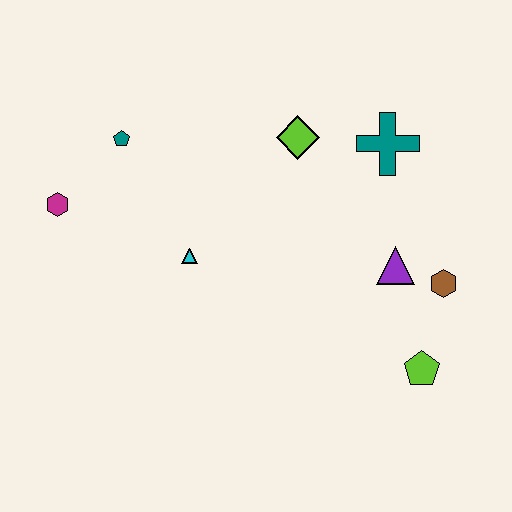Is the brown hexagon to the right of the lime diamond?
Yes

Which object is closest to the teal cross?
The lime diamond is closest to the teal cross.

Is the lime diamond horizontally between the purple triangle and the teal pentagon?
Yes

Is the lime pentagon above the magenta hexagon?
No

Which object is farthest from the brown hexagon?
The magenta hexagon is farthest from the brown hexagon.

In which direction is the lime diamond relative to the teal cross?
The lime diamond is to the left of the teal cross.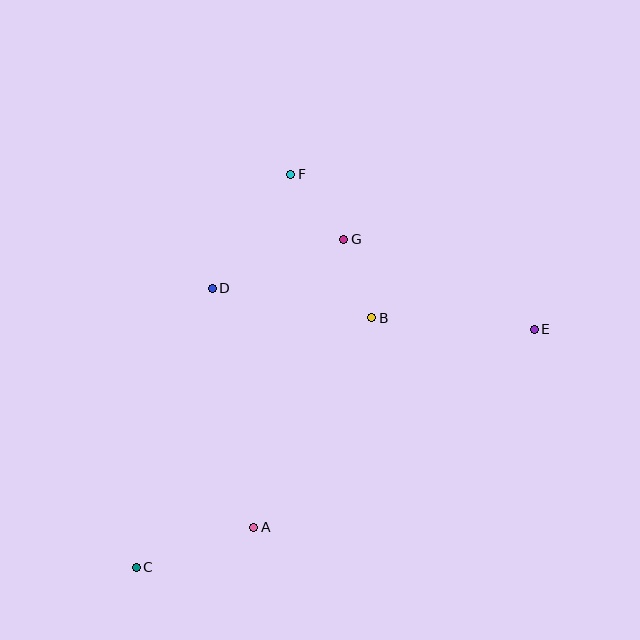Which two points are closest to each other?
Points B and G are closest to each other.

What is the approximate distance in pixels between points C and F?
The distance between C and F is approximately 422 pixels.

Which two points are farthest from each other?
Points C and E are farthest from each other.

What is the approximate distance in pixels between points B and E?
The distance between B and E is approximately 163 pixels.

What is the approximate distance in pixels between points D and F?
The distance between D and F is approximately 138 pixels.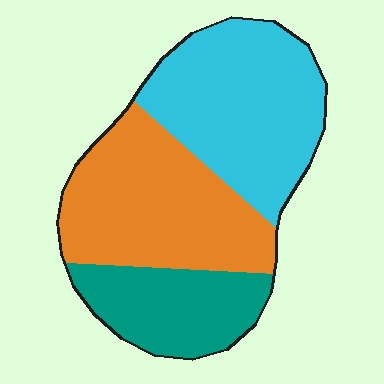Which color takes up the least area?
Teal, at roughly 20%.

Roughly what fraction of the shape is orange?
Orange takes up about three eighths (3/8) of the shape.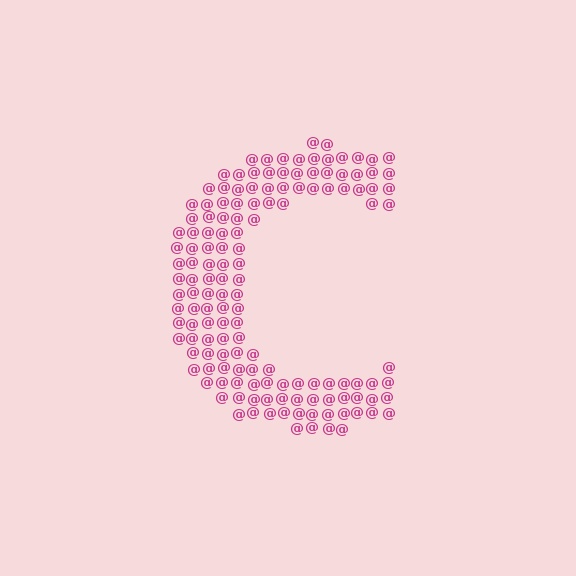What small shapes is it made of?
It is made of small at signs.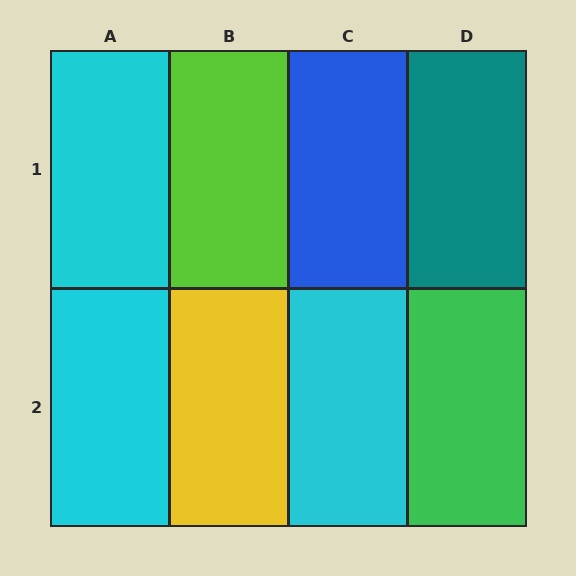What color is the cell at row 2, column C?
Cyan.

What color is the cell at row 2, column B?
Yellow.